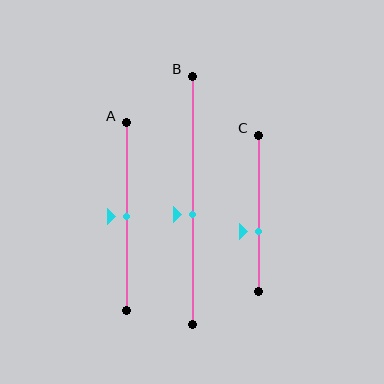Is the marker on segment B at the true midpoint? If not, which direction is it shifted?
No, the marker on segment B is shifted downward by about 6% of the segment length.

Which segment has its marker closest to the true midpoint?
Segment A has its marker closest to the true midpoint.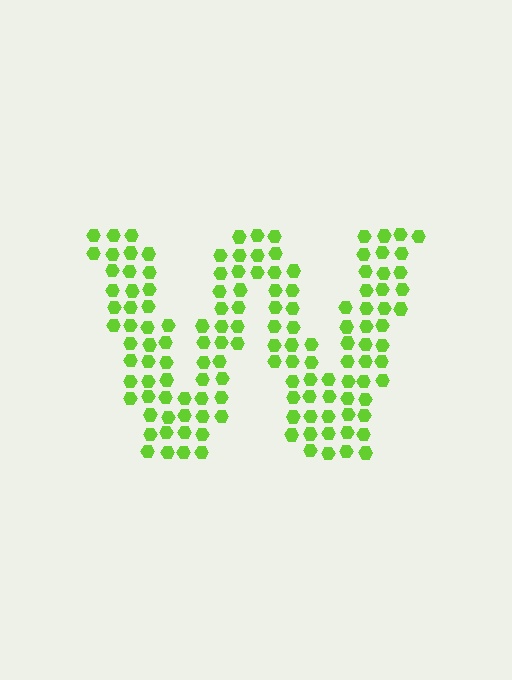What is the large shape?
The large shape is the letter W.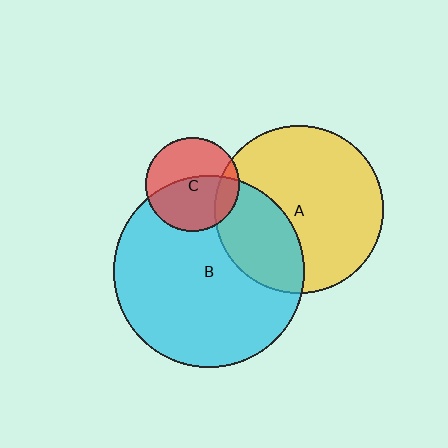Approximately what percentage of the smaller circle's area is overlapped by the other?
Approximately 55%.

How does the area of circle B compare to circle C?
Approximately 4.1 times.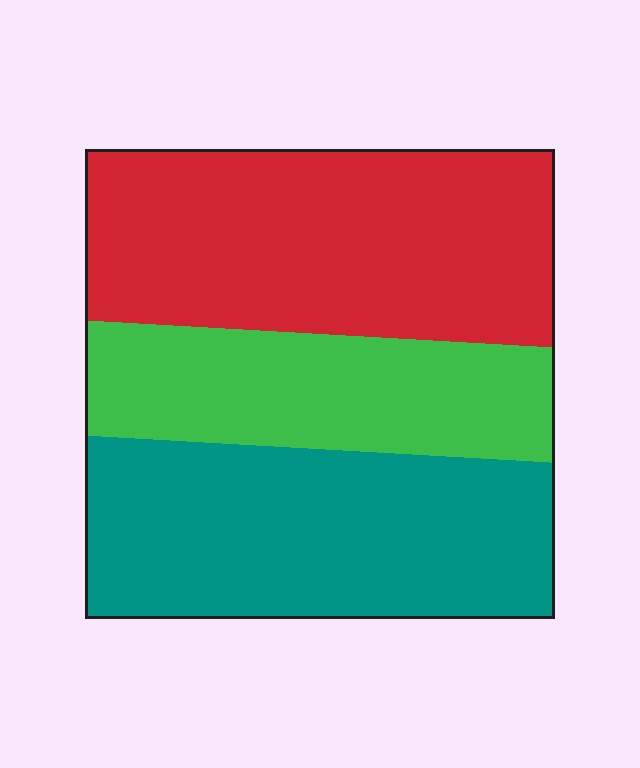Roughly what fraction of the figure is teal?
Teal covers about 35% of the figure.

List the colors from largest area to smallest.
From largest to smallest: red, teal, green.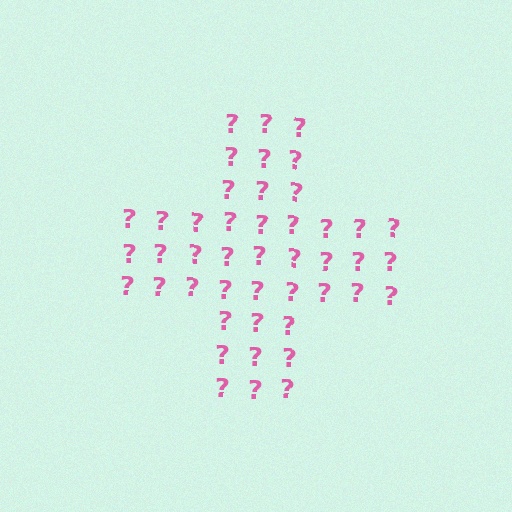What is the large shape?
The large shape is a cross.